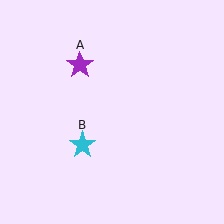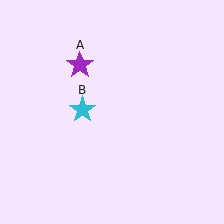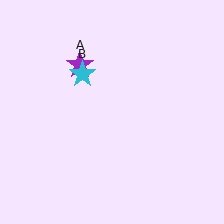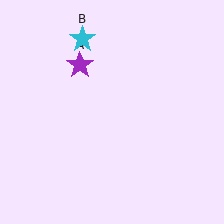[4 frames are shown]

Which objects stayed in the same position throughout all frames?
Purple star (object A) remained stationary.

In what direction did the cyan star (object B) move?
The cyan star (object B) moved up.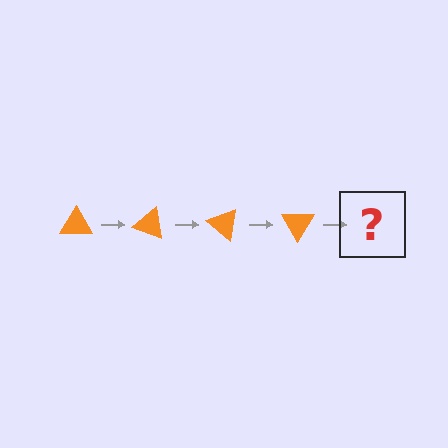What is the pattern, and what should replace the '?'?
The pattern is that the triangle rotates 20 degrees each step. The '?' should be an orange triangle rotated 80 degrees.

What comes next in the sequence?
The next element should be an orange triangle rotated 80 degrees.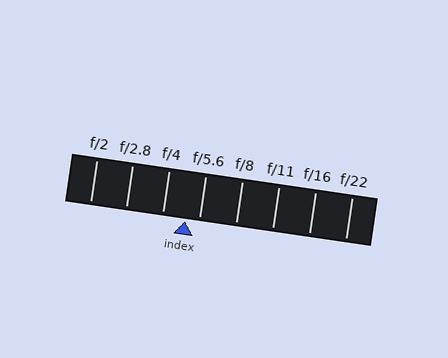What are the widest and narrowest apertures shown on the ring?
The widest aperture shown is f/2 and the narrowest is f/22.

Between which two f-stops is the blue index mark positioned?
The index mark is between f/4 and f/5.6.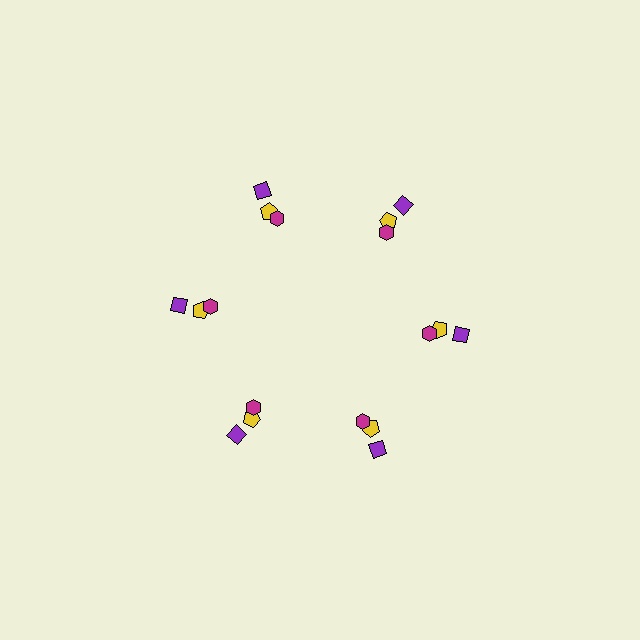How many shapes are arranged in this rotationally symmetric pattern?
There are 18 shapes, arranged in 6 groups of 3.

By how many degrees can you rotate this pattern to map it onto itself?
The pattern maps onto itself every 60 degrees of rotation.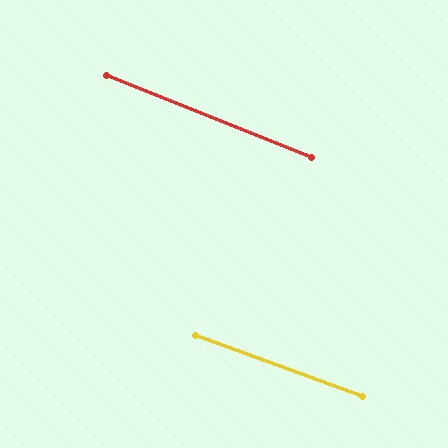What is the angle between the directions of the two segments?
Approximately 2 degrees.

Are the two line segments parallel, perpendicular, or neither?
Parallel — their directions differ by only 2.0°.